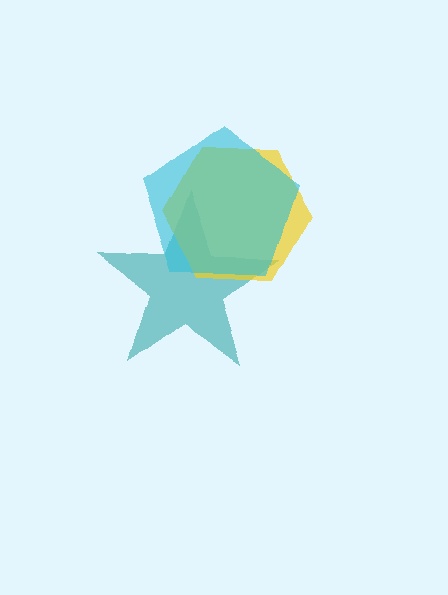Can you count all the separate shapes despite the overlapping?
Yes, there are 3 separate shapes.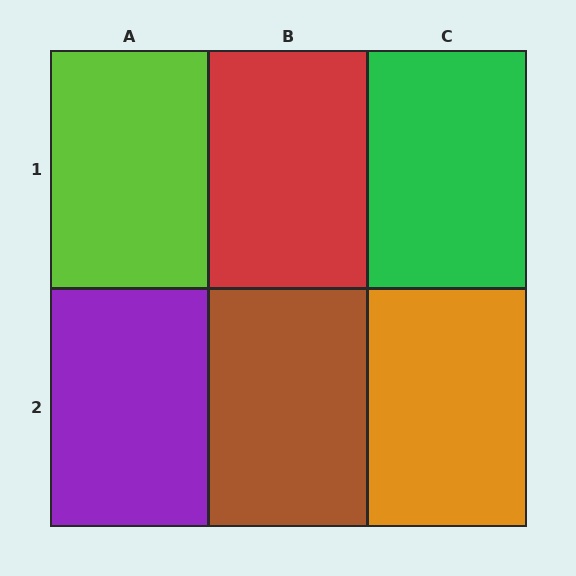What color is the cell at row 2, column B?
Brown.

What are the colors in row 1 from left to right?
Lime, red, green.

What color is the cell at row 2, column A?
Purple.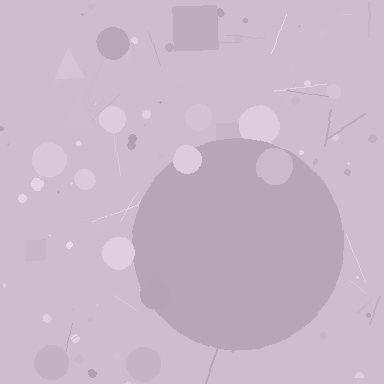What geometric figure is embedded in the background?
A circle is embedded in the background.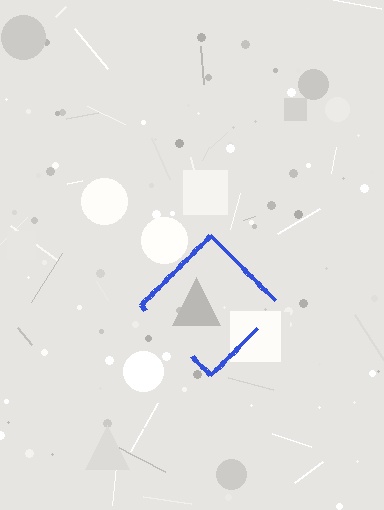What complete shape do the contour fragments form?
The contour fragments form a diamond.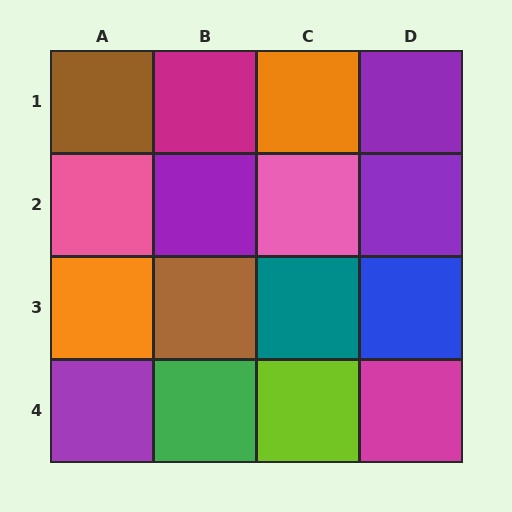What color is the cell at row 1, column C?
Orange.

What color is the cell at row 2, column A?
Pink.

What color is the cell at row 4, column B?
Green.